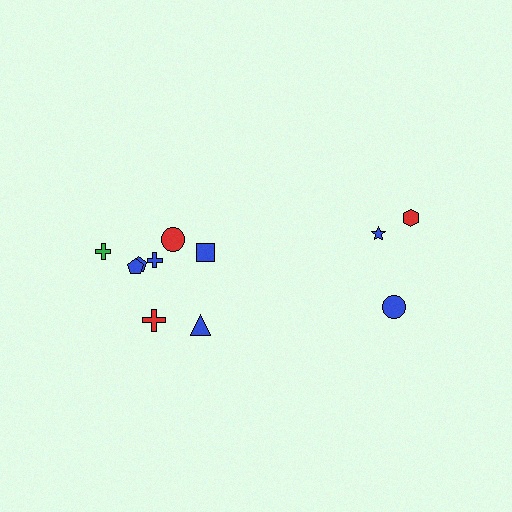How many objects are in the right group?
There are 3 objects.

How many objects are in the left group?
There are 8 objects.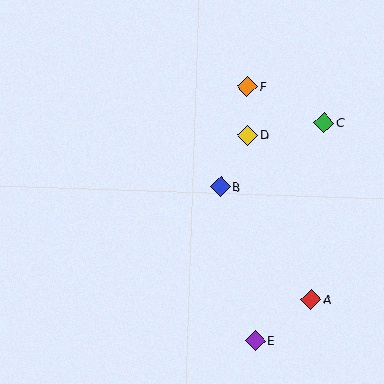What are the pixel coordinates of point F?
Point F is at (247, 87).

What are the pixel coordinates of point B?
Point B is at (221, 187).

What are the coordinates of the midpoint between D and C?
The midpoint between D and C is at (286, 129).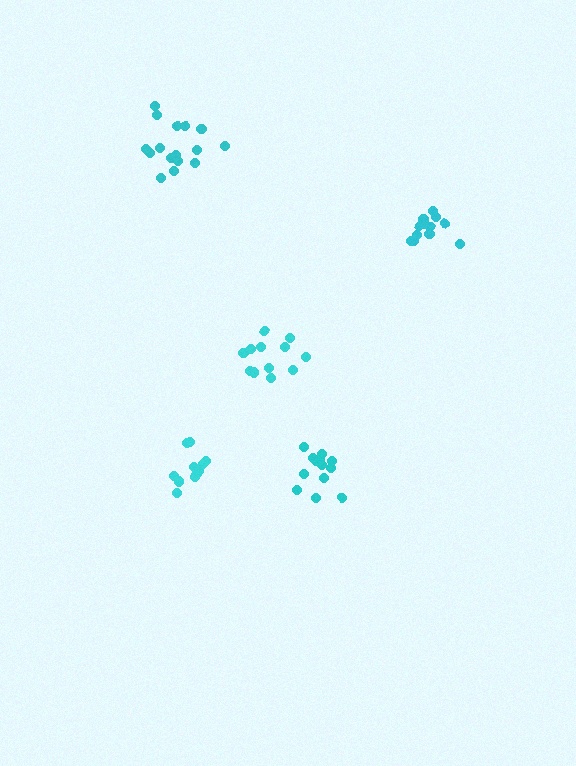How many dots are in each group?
Group 1: 13 dots, Group 2: 13 dots, Group 3: 12 dots, Group 4: 16 dots, Group 5: 12 dots (66 total).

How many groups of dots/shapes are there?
There are 5 groups.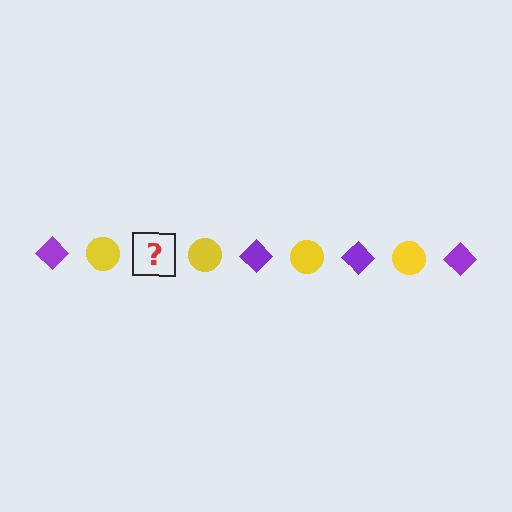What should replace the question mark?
The question mark should be replaced with a purple diamond.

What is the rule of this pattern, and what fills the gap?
The rule is that the pattern alternates between purple diamond and yellow circle. The gap should be filled with a purple diamond.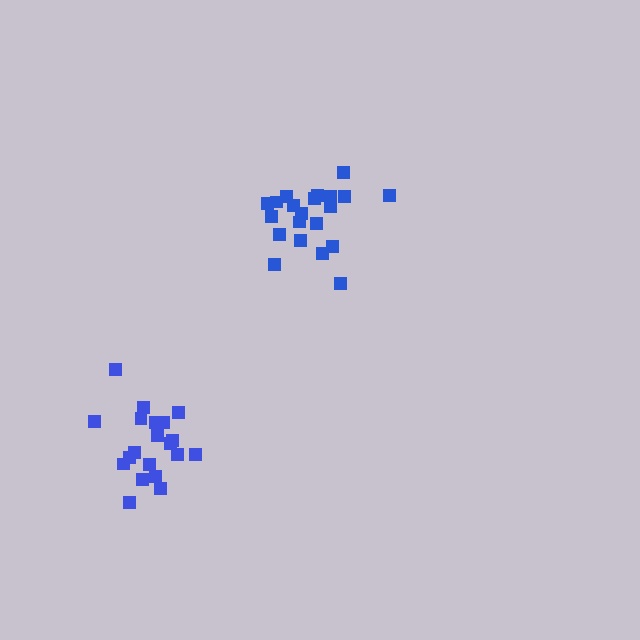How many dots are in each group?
Group 1: 21 dots, Group 2: 20 dots (41 total).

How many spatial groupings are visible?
There are 2 spatial groupings.